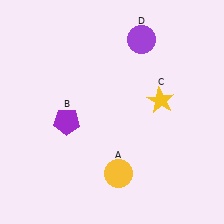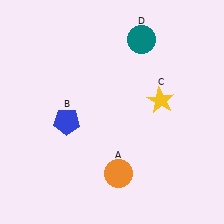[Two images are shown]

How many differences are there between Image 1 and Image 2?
There are 3 differences between the two images.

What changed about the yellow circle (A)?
In Image 1, A is yellow. In Image 2, it changed to orange.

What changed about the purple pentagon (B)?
In Image 1, B is purple. In Image 2, it changed to blue.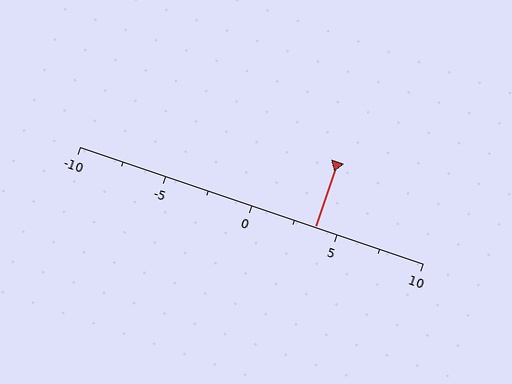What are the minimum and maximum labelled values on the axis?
The axis runs from -10 to 10.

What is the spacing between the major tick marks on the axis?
The major ticks are spaced 5 apart.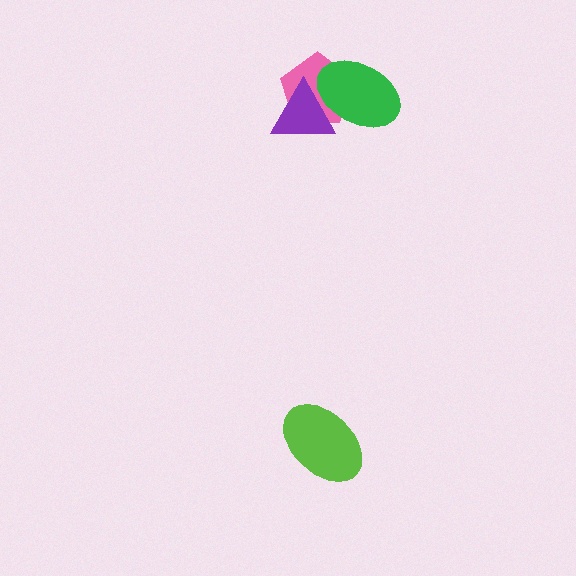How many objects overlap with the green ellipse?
2 objects overlap with the green ellipse.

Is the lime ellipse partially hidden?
No, no other shape covers it.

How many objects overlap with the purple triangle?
2 objects overlap with the purple triangle.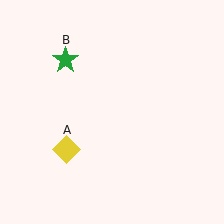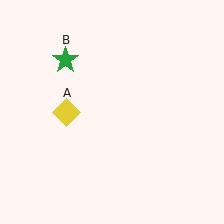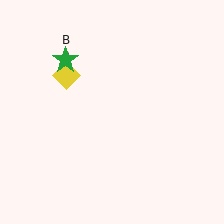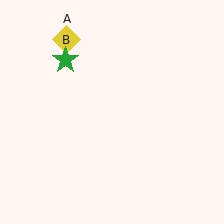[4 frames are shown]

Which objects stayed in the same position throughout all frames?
Green star (object B) remained stationary.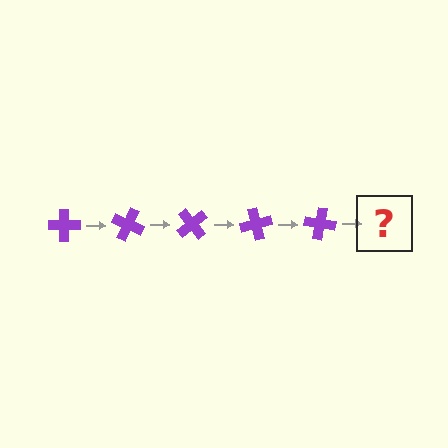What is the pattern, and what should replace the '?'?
The pattern is that the cross rotates 25 degrees each step. The '?' should be a purple cross rotated 125 degrees.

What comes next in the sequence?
The next element should be a purple cross rotated 125 degrees.